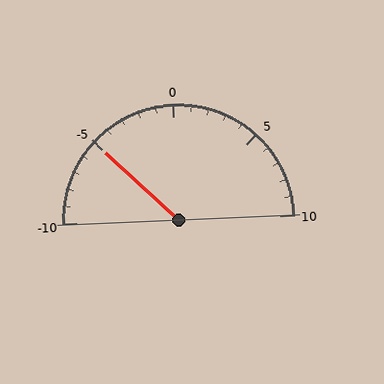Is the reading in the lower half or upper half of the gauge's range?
The reading is in the lower half of the range (-10 to 10).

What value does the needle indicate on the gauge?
The needle indicates approximately -5.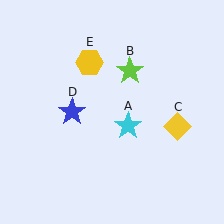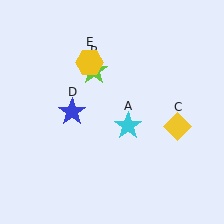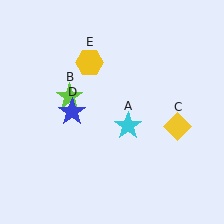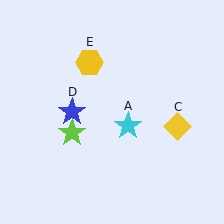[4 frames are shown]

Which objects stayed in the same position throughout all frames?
Cyan star (object A) and yellow diamond (object C) and blue star (object D) and yellow hexagon (object E) remained stationary.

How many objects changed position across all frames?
1 object changed position: lime star (object B).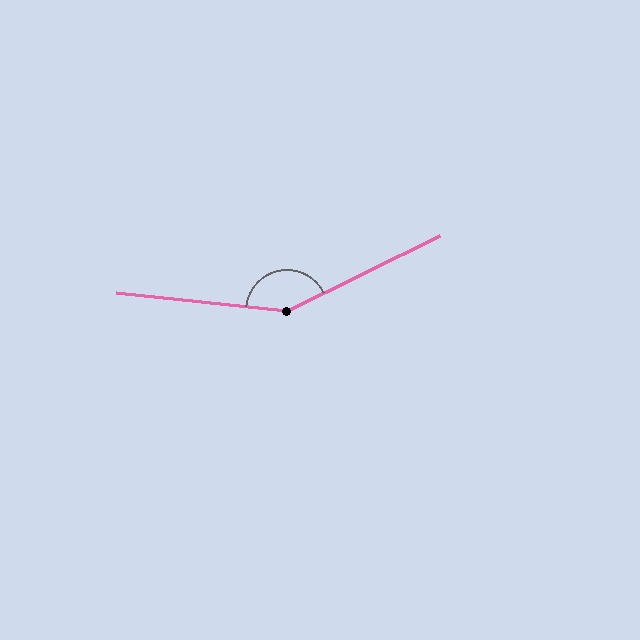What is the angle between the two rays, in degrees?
Approximately 148 degrees.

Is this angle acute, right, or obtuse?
It is obtuse.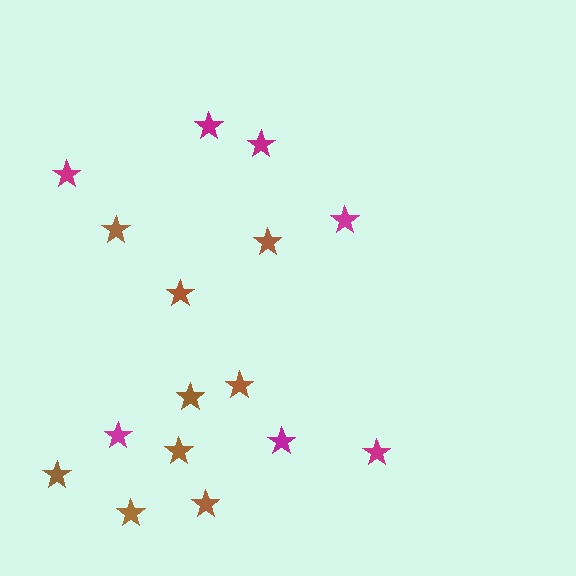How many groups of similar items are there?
There are 2 groups: one group of brown stars (9) and one group of magenta stars (7).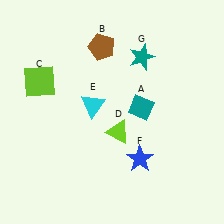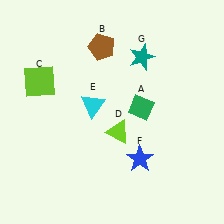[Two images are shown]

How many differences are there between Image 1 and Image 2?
There is 1 difference between the two images.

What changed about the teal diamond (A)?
In Image 1, A is teal. In Image 2, it changed to green.